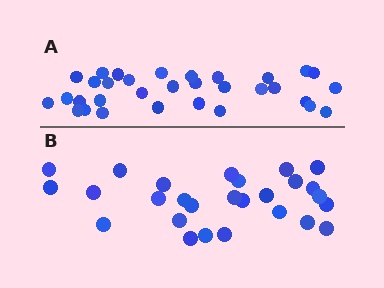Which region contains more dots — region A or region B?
Region A (the top region) has more dots.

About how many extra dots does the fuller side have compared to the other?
Region A has about 5 more dots than region B.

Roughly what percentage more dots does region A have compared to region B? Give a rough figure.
About 20% more.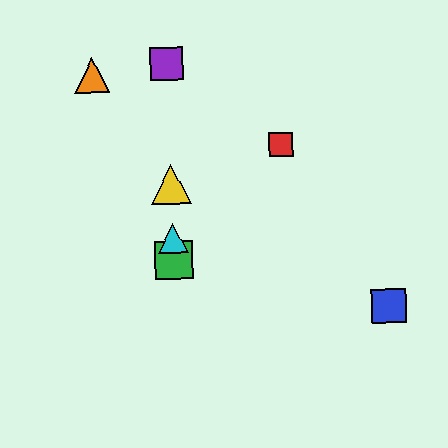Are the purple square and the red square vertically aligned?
No, the purple square is at x≈167 and the red square is at x≈281.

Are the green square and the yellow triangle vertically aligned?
Yes, both are at x≈173.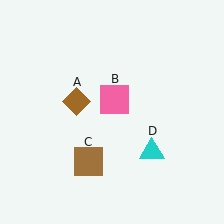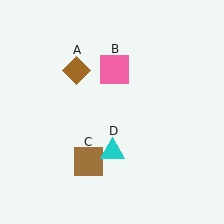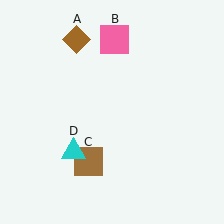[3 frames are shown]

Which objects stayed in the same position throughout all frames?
Brown square (object C) remained stationary.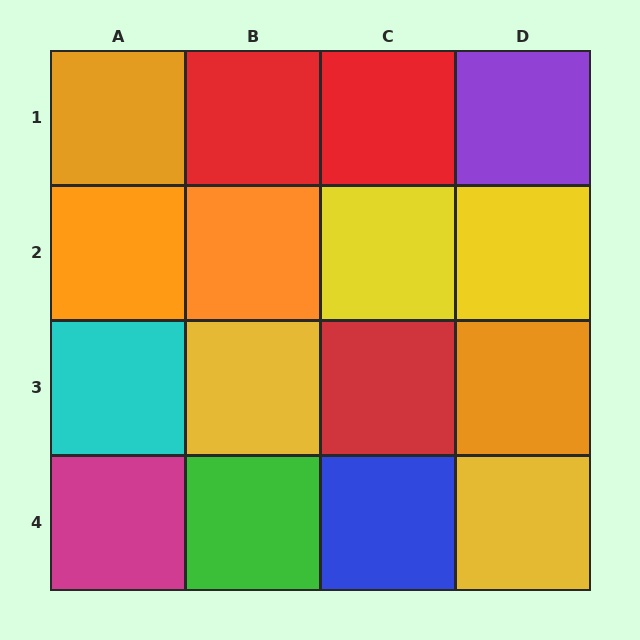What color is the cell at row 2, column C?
Yellow.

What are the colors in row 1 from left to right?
Orange, red, red, purple.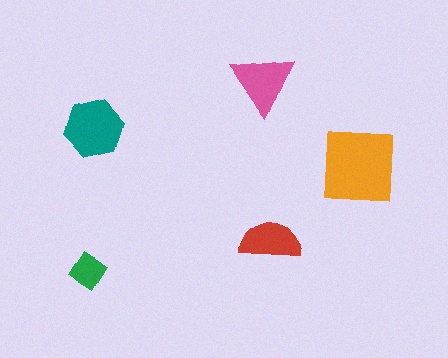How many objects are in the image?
There are 5 objects in the image.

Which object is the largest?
The orange square.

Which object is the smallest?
The green diamond.